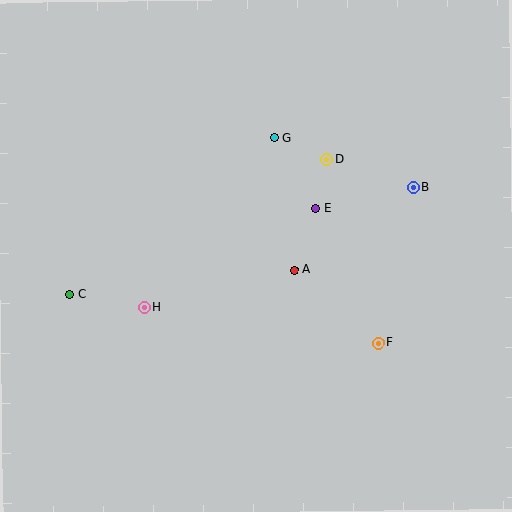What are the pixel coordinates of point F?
Point F is at (378, 343).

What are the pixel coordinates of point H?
Point H is at (144, 307).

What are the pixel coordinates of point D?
Point D is at (327, 159).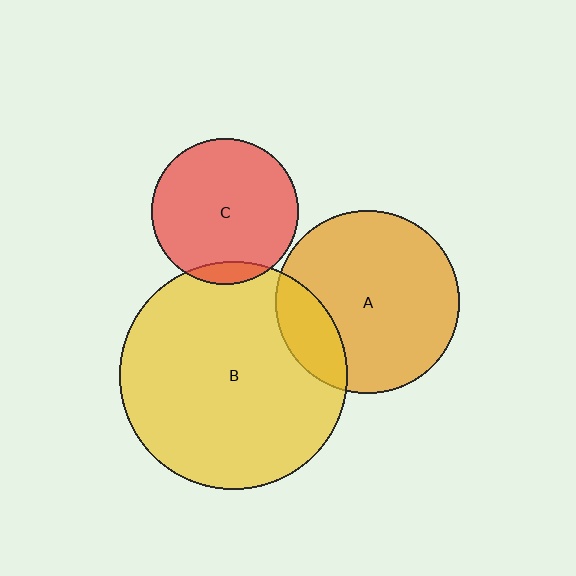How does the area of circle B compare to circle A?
Approximately 1.5 times.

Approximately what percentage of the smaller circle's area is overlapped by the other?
Approximately 10%.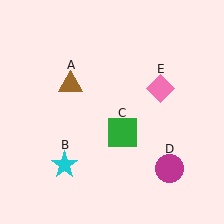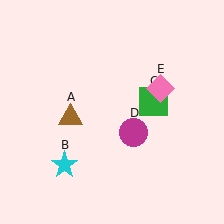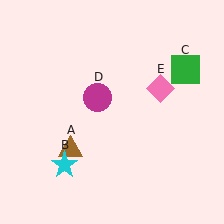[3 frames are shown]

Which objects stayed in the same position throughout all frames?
Cyan star (object B) and pink diamond (object E) remained stationary.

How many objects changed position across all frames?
3 objects changed position: brown triangle (object A), green square (object C), magenta circle (object D).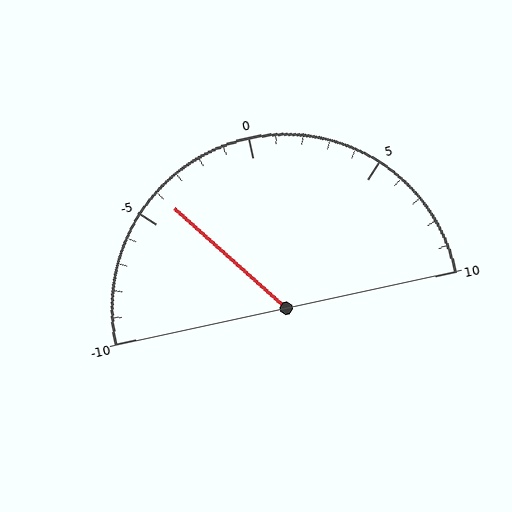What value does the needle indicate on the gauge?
The needle indicates approximately -4.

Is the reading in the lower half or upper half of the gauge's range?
The reading is in the lower half of the range (-10 to 10).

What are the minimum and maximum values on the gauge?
The gauge ranges from -10 to 10.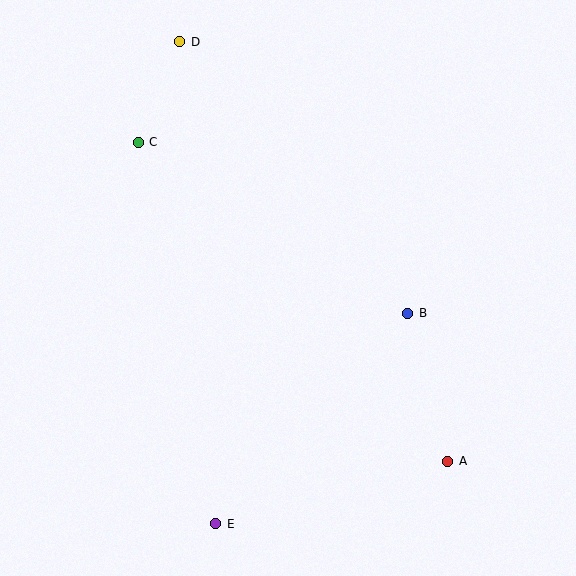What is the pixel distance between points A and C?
The distance between A and C is 444 pixels.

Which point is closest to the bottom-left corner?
Point E is closest to the bottom-left corner.